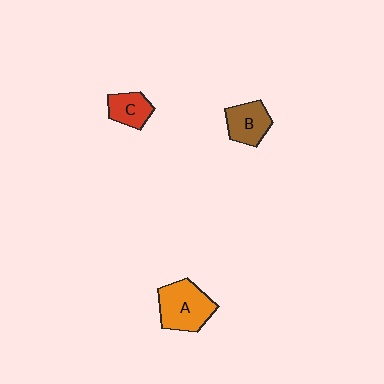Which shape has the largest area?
Shape A (orange).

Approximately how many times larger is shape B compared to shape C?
Approximately 1.2 times.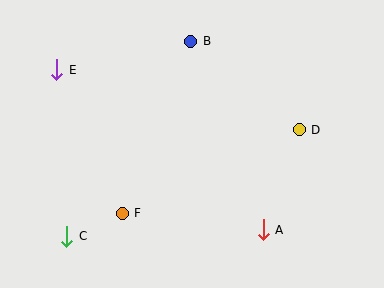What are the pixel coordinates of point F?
Point F is at (122, 213).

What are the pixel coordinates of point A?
Point A is at (263, 230).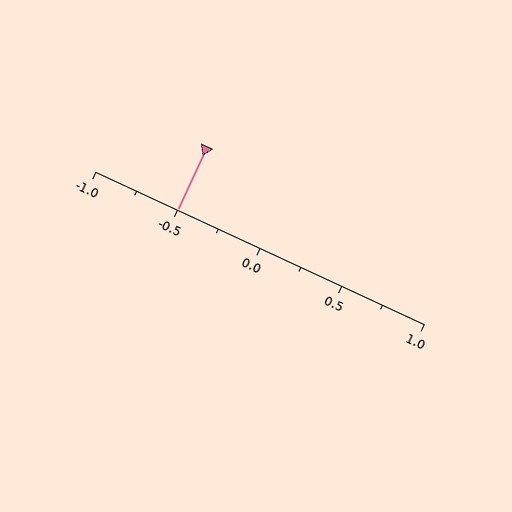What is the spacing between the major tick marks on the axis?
The major ticks are spaced 0.5 apart.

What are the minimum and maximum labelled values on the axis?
The axis runs from -1.0 to 1.0.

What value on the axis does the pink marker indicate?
The marker indicates approximately -0.5.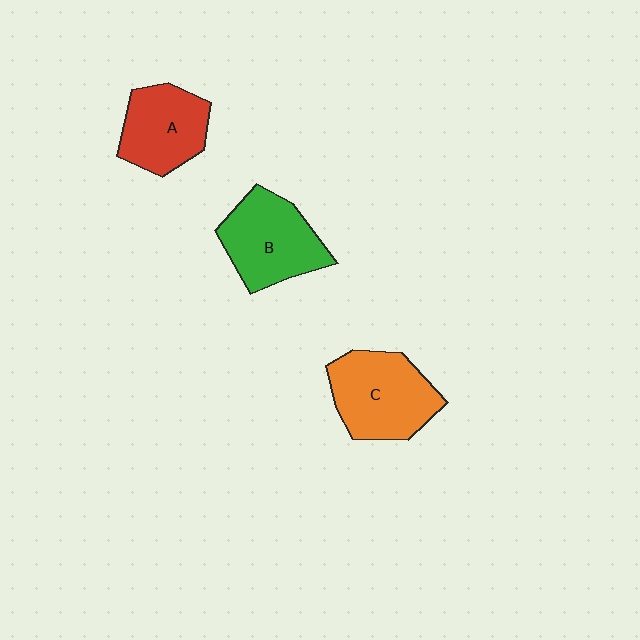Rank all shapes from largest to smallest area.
From largest to smallest: C (orange), B (green), A (red).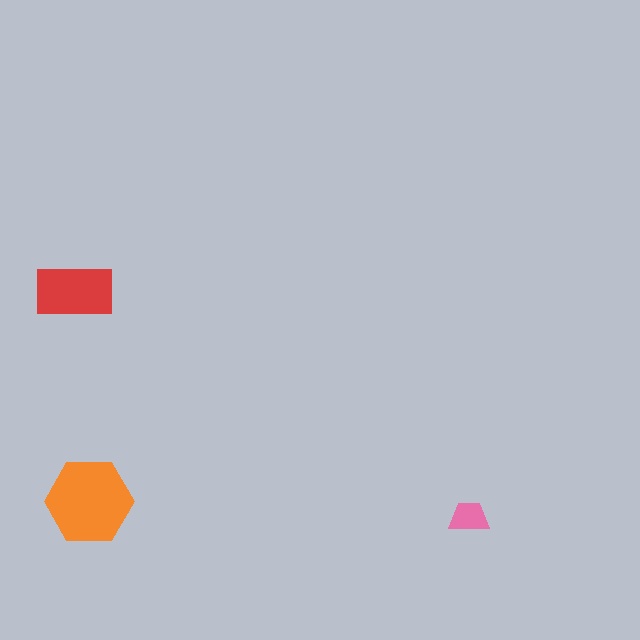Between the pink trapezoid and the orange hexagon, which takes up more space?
The orange hexagon.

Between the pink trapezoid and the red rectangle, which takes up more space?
The red rectangle.